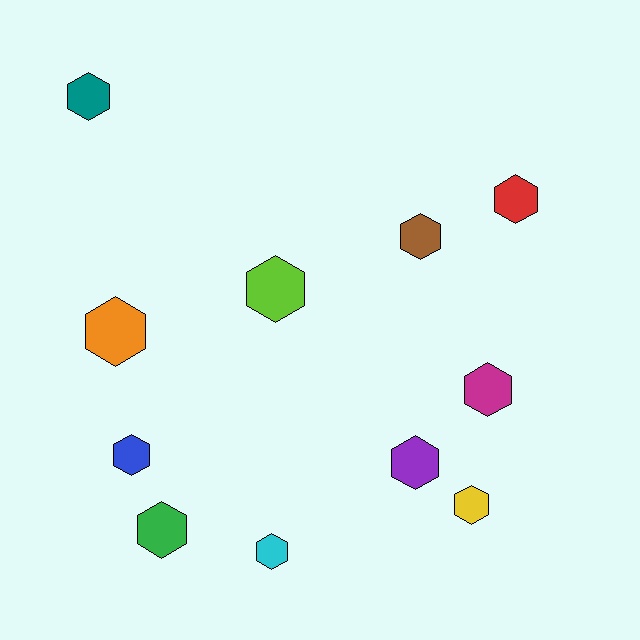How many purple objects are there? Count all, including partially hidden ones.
There is 1 purple object.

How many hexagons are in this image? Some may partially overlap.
There are 11 hexagons.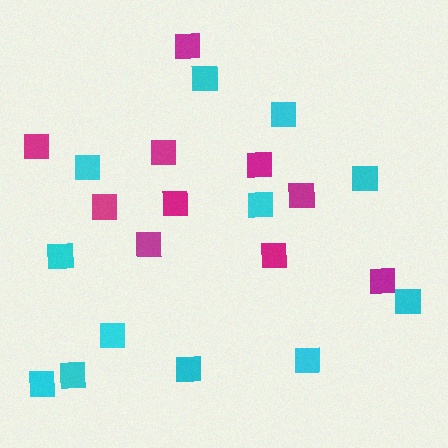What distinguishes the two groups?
There are 2 groups: one group of cyan squares (12) and one group of magenta squares (10).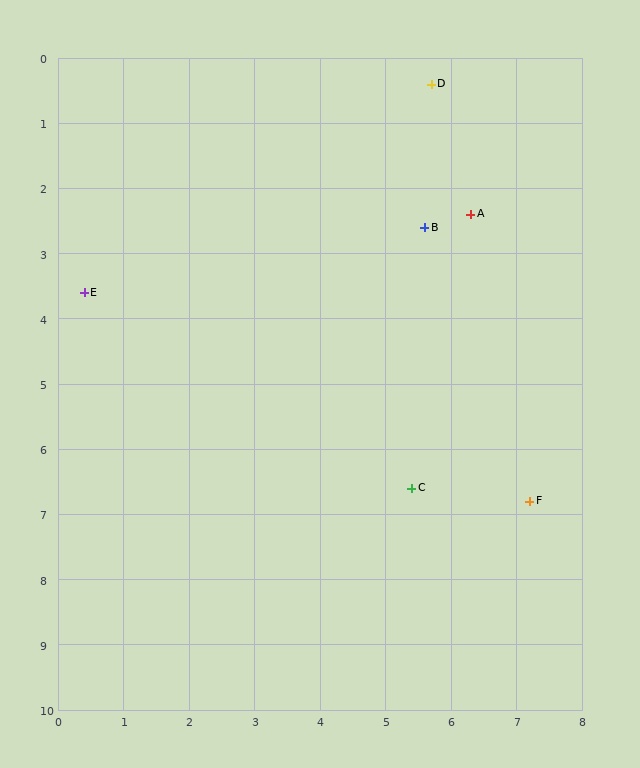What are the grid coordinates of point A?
Point A is at approximately (6.3, 2.4).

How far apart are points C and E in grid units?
Points C and E are about 5.8 grid units apart.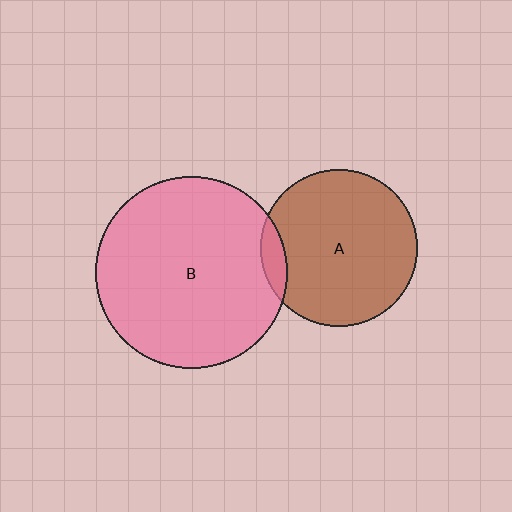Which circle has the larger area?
Circle B (pink).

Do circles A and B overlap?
Yes.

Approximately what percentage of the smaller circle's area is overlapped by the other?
Approximately 10%.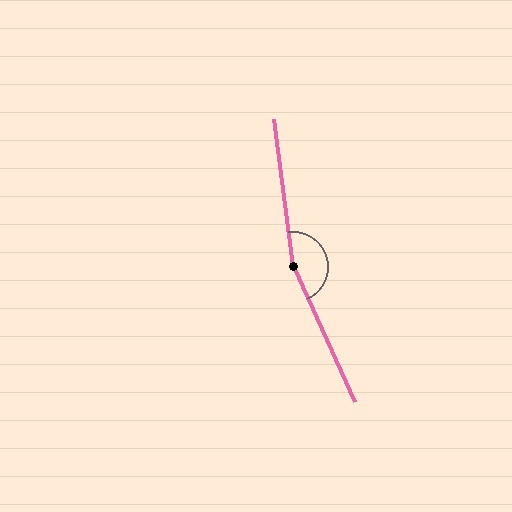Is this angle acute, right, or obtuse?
It is obtuse.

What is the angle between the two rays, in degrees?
Approximately 163 degrees.